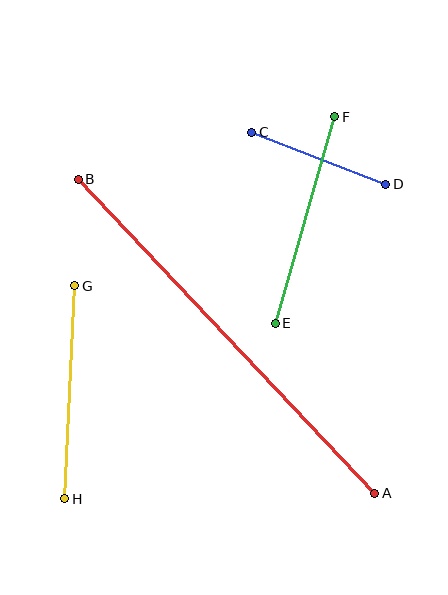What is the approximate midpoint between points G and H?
The midpoint is at approximately (70, 392) pixels.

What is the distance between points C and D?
The distance is approximately 144 pixels.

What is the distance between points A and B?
The distance is approximately 432 pixels.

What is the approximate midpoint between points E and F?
The midpoint is at approximately (305, 220) pixels.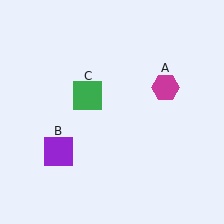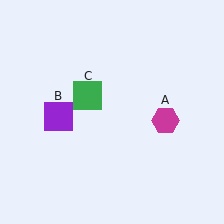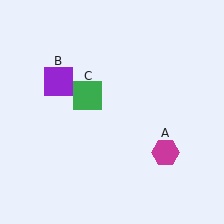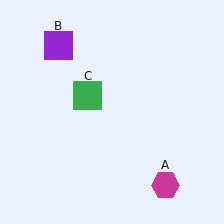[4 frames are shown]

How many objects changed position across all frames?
2 objects changed position: magenta hexagon (object A), purple square (object B).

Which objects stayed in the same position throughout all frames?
Green square (object C) remained stationary.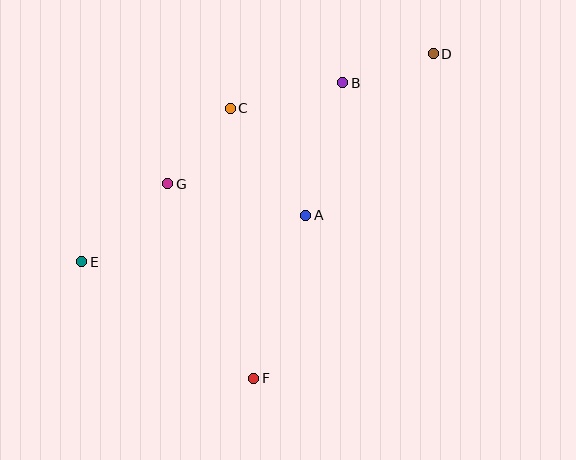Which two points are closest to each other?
Points B and D are closest to each other.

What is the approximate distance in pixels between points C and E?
The distance between C and E is approximately 213 pixels.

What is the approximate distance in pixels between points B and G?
The distance between B and G is approximately 202 pixels.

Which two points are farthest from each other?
Points D and E are farthest from each other.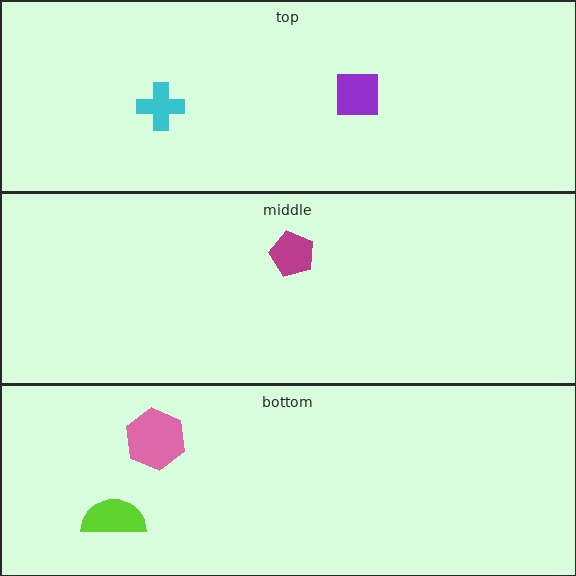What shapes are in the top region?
The purple square, the cyan cross.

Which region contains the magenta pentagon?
The middle region.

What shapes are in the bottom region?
The pink hexagon, the lime semicircle.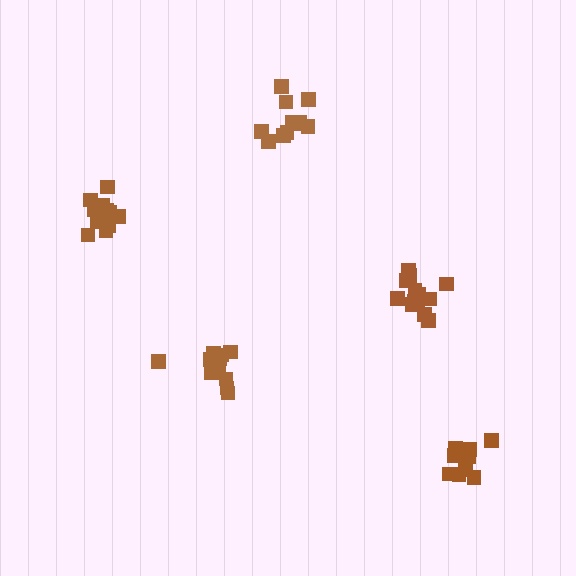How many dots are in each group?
Group 1: 10 dots, Group 2: 13 dots, Group 3: 11 dots, Group 4: 13 dots, Group 5: 14 dots (61 total).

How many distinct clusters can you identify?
There are 5 distinct clusters.